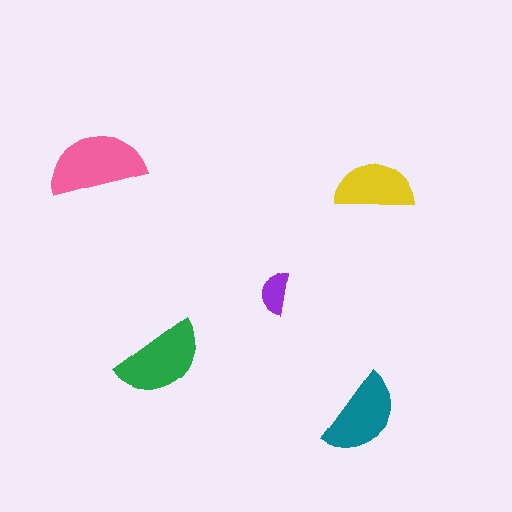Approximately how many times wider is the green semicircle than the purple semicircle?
About 2 times wider.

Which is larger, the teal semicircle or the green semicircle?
The green one.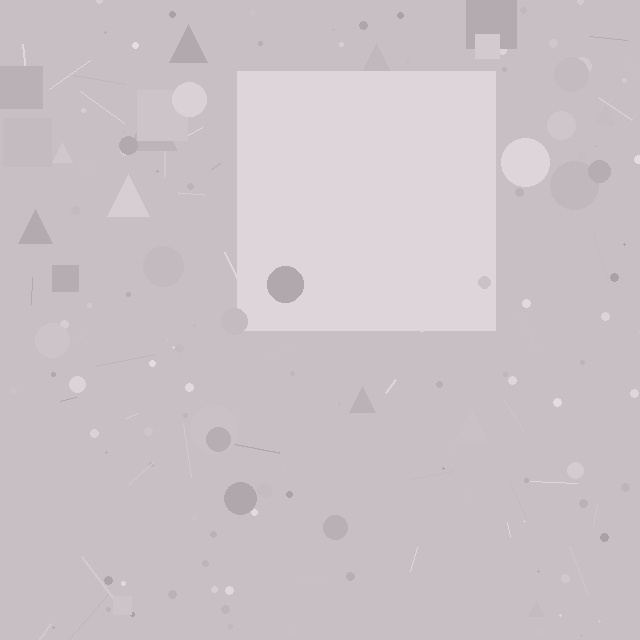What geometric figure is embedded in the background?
A square is embedded in the background.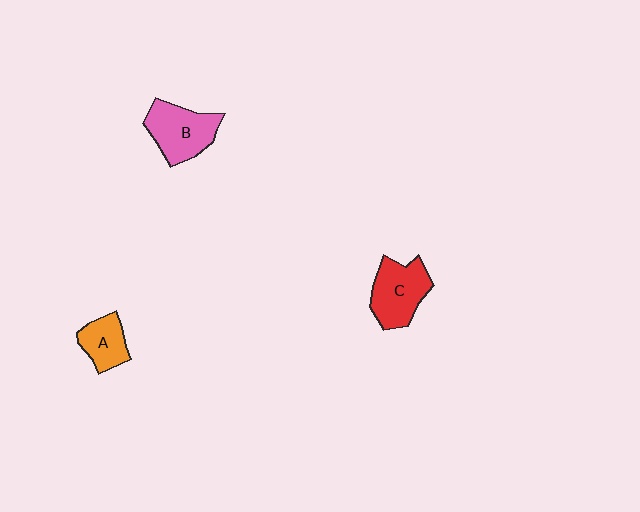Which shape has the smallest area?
Shape A (orange).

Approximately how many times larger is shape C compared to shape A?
Approximately 1.5 times.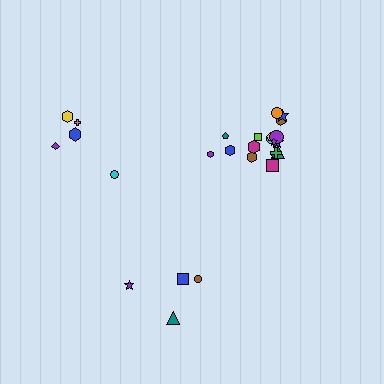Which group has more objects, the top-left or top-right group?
The top-right group.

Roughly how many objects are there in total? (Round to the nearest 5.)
Roughly 25 objects in total.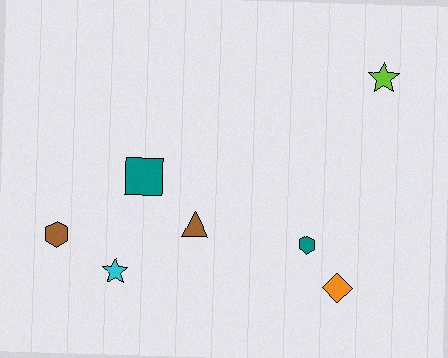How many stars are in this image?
There are 2 stars.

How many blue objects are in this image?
There are no blue objects.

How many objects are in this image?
There are 7 objects.